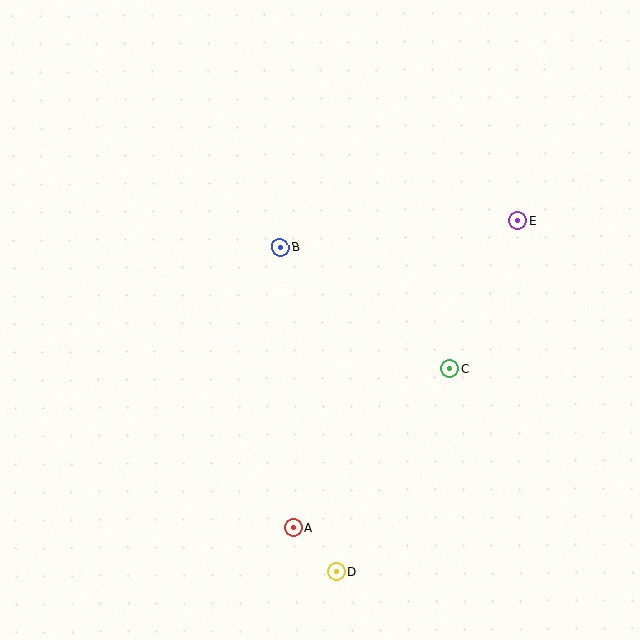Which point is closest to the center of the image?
Point B at (280, 247) is closest to the center.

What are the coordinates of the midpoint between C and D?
The midpoint between C and D is at (393, 470).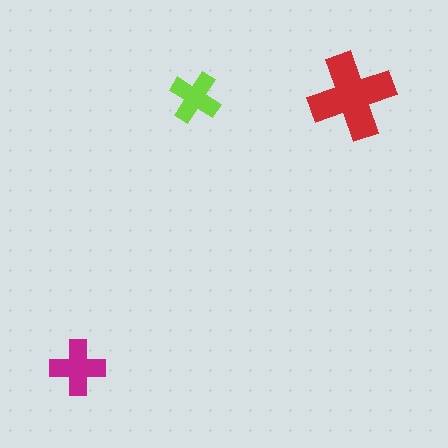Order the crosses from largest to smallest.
the red one, the magenta one, the lime one.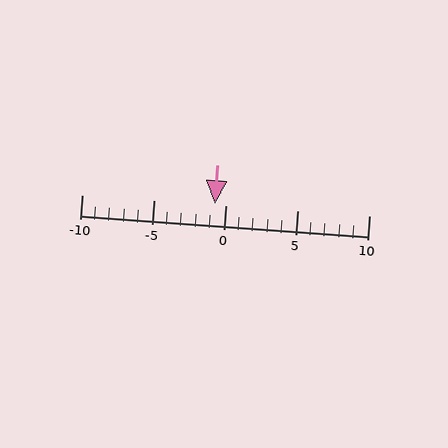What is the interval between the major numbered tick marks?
The major tick marks are spaced 5 units apart.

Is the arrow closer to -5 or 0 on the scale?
The arrow is closer to 0.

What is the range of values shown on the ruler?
The ruler shows values from -10 to 10.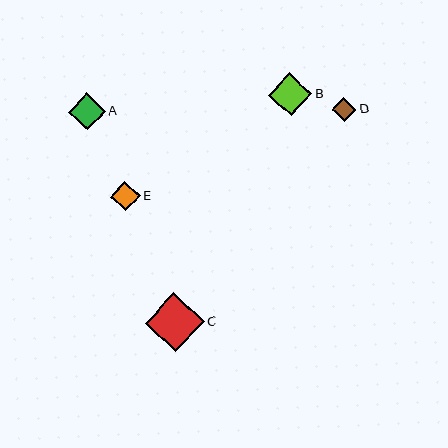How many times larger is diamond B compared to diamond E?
Diamond B is approximately 1.5 times the size of diamond E.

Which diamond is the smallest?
Diamond D is the smallest with a size of approximately 24 pixels.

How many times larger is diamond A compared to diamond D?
Diamond A is approximately 1.5 times the size of diamond D.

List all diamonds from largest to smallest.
From largest to smallest: C, B, A, E, D.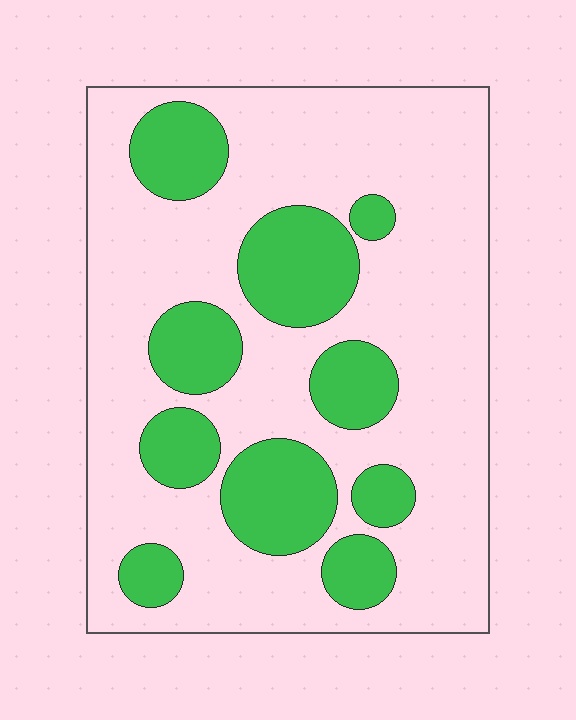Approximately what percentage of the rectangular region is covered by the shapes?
Approximately 30%.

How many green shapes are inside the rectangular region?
10.